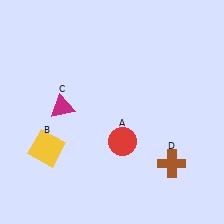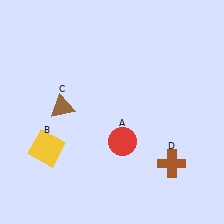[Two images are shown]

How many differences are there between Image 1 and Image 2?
There is 1 difference between the two images.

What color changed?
The triangle (C) changed from magenta in Image 1 to brown in Image 2.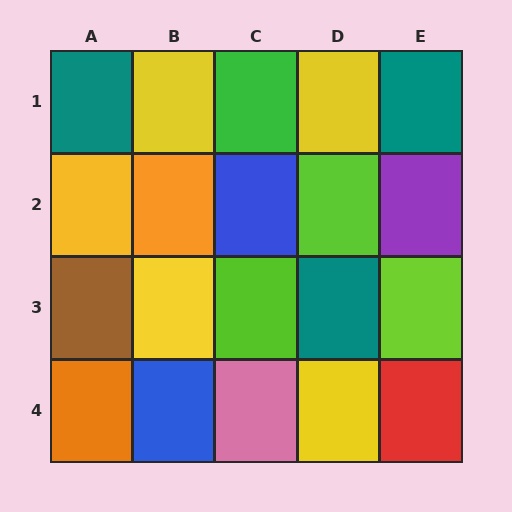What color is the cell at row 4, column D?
Yellow.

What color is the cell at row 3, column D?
Teal.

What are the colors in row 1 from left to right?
Teal, yellow, green, yellow, teal.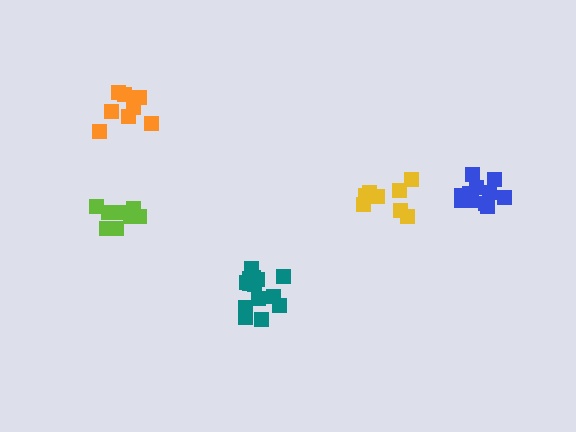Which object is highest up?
The orange cluster is topmost.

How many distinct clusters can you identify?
There are 5 distinct clusters.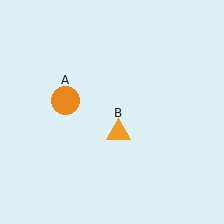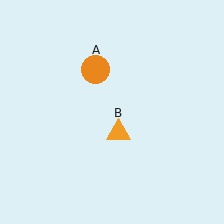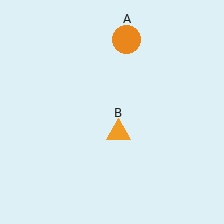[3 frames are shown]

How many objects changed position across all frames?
1 object changed position: orange circle (object A).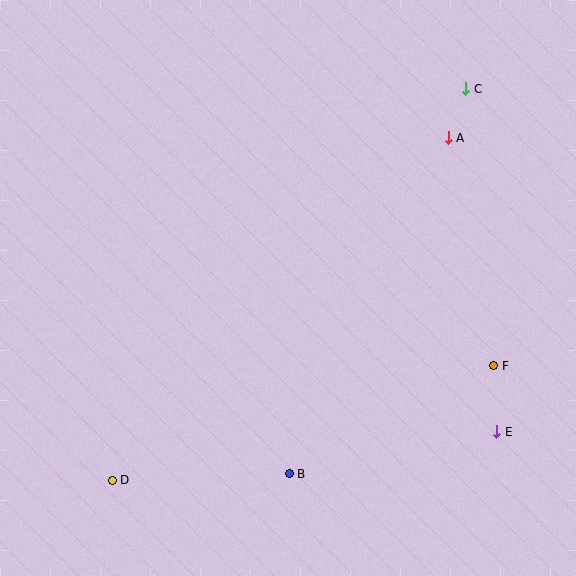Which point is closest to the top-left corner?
Point A is closest to the top-left corner.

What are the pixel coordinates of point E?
Point E is at (497, 432).